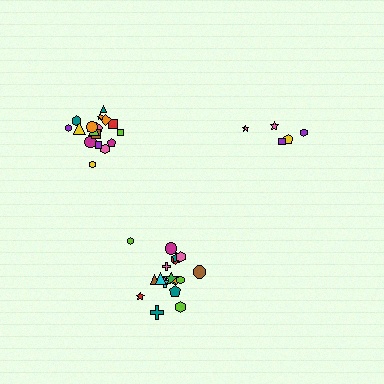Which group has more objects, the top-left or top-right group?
The top-left group.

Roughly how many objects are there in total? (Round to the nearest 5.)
Roughly 40 objects in total.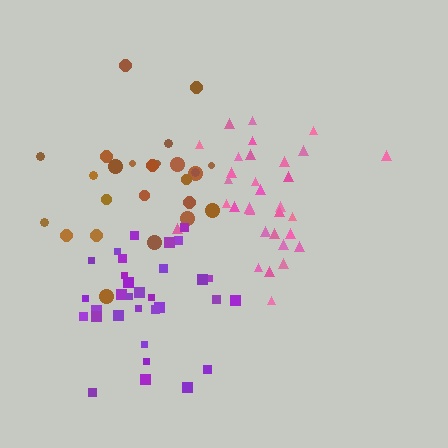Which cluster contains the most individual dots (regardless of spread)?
Pink (33).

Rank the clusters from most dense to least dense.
pink, purple, brown.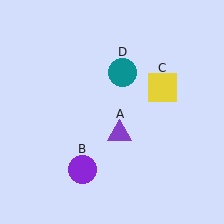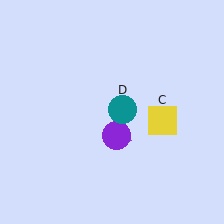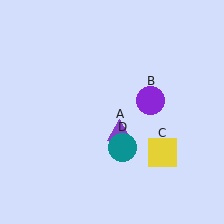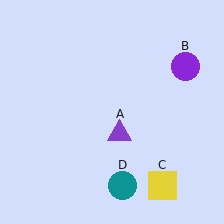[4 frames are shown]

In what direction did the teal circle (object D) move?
The teal circle (object D) moved down.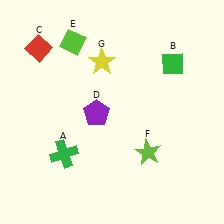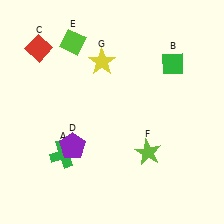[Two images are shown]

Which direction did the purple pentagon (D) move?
The purple pentagon (D) moved down.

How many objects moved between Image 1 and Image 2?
1 object moved between the two images.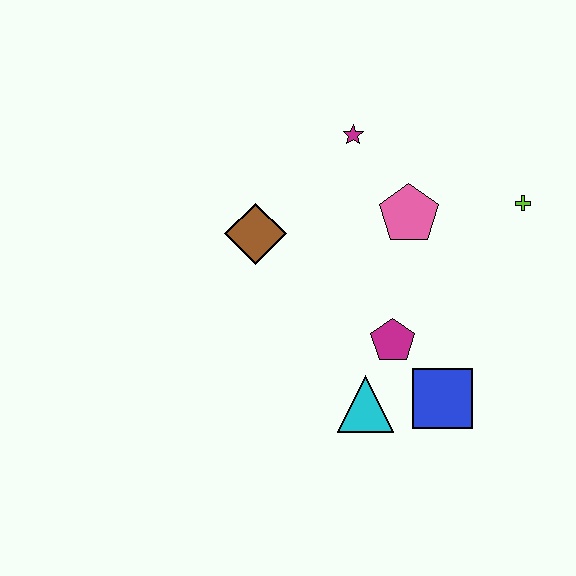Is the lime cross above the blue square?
Yes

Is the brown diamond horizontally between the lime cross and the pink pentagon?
No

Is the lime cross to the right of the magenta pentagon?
Yes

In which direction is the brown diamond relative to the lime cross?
The brown diamond is to the left of the lime cross.